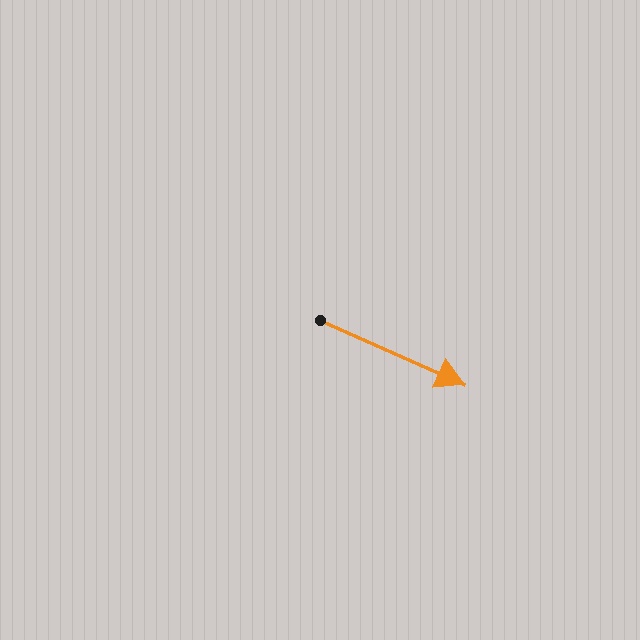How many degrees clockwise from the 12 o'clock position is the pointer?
Approximately 114 degrees.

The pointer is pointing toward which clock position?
Roughly 4 o'clock.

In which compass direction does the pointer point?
Southeast.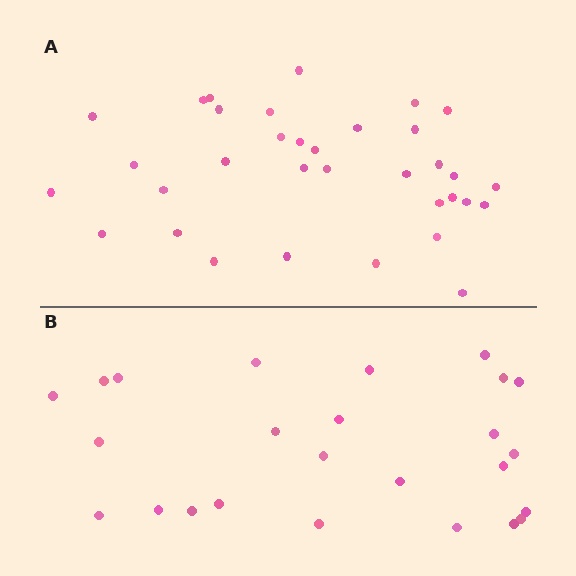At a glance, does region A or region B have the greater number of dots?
Region A (the top region) has more dots.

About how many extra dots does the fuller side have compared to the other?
Region A has roughly 8 or so more dots than region B.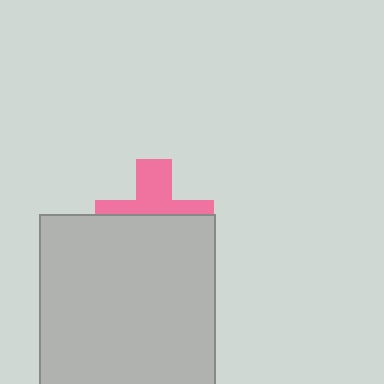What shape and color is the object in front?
The object in front is a light gray square.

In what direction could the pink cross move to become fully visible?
The pink cross could move up. That would shift it out from behind the light gray square entirely.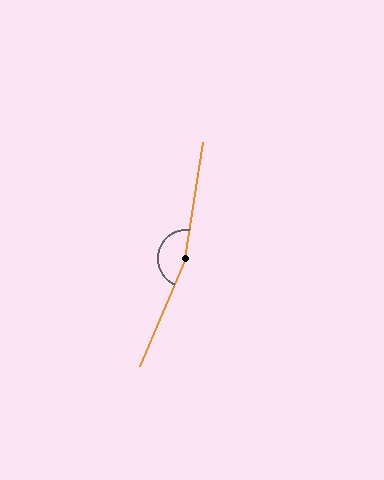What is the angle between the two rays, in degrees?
Approximately 165 degrees.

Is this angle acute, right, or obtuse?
It is obtuse.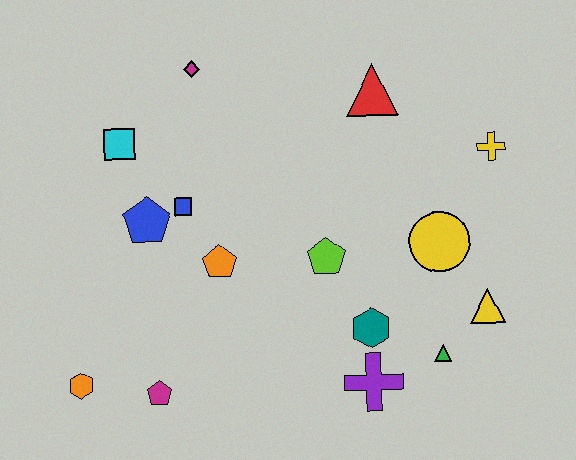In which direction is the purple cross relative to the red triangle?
The purple cross is below the red triangle.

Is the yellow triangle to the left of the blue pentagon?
No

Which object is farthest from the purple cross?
The magenta diamond is farthest from the purple cross.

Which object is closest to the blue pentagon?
The blue square is closest to the blue pentagon.